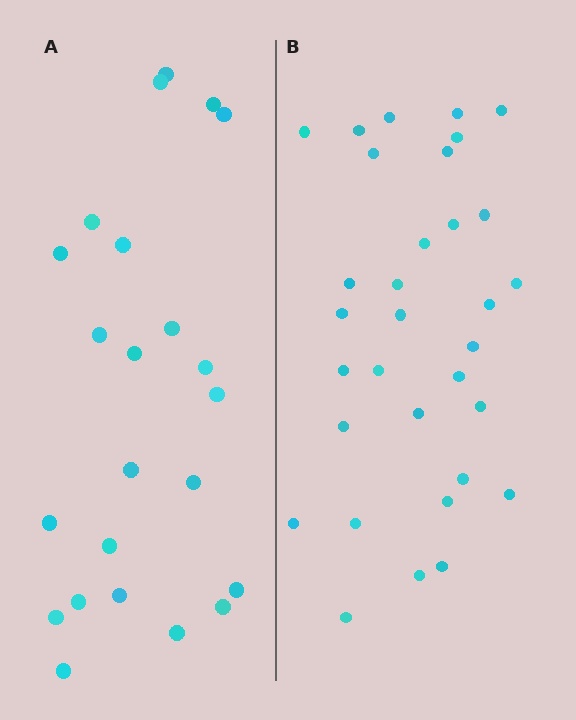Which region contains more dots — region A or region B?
Region B (the right region) has more dots.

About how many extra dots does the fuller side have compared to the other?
Region B has roughly 8 or so more dots than region A.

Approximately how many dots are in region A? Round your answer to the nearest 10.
About 20 dots. (The exact count is 23, which rounds to 20.)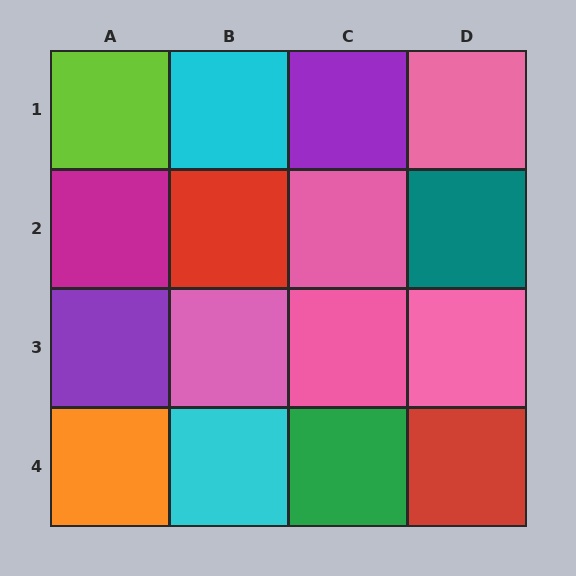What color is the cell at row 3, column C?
Pink.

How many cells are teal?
1 cell is teal.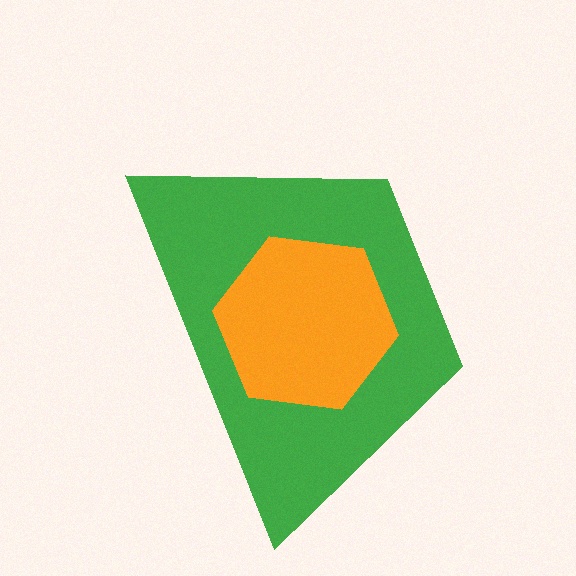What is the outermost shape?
The green trapezoid.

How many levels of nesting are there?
2.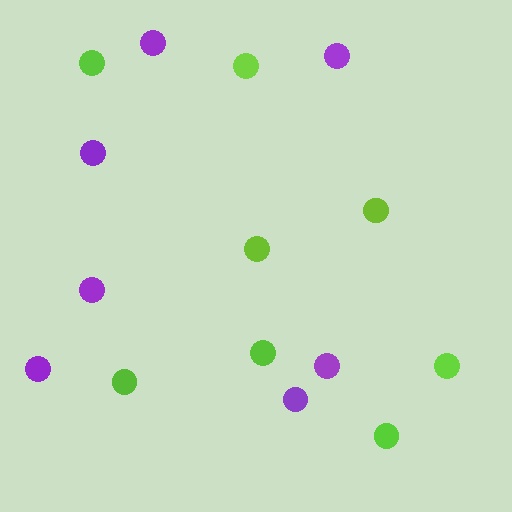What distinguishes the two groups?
There are 2 groups: one group of lime circles (8) and one group of purple circles (7).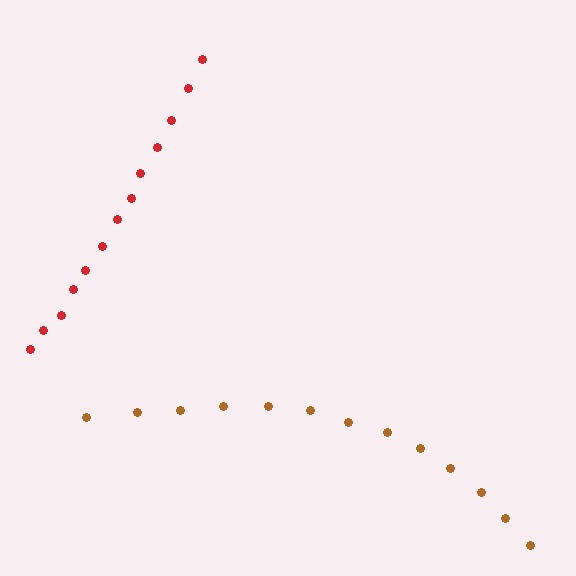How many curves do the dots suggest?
There are 2 distinct paths.